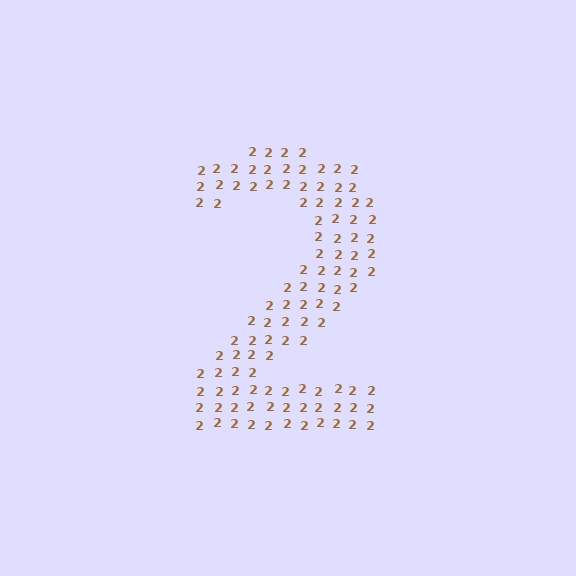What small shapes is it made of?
It is made of small digit 2's.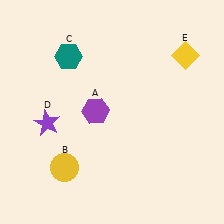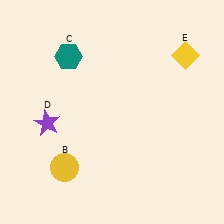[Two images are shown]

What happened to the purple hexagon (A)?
The purple hexagon (A) was removed in Image 2. It was in the top-left area of Image 1.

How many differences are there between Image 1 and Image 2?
There is 1 difference between the two images.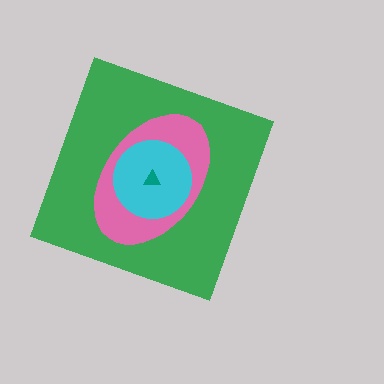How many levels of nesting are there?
4.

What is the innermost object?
The teal triangle.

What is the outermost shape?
The green diamond.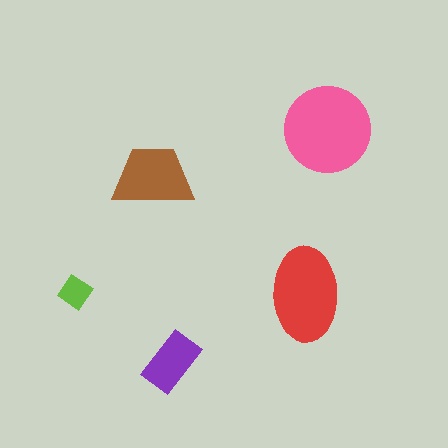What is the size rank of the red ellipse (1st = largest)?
2nd.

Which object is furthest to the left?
The lime diamond is leftmost.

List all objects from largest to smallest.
The pink circle, the red ellipse, the brown trapezoid, the purple rectangle, the lime diamond.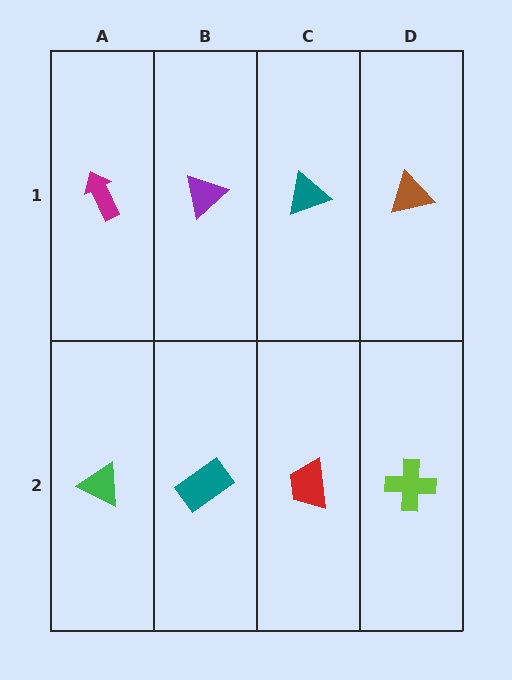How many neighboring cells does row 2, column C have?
3.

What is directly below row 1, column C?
A red trapezoid.